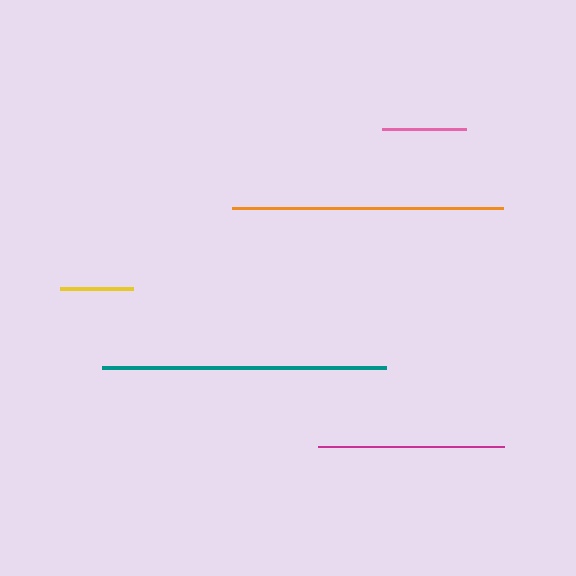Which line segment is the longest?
The teal line is the longest at approximately 283 pixels.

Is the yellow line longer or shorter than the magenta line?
The magenta line is longer than the yellow line.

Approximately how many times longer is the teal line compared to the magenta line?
The teal line is approximately 1.5 times the length of the magenta line.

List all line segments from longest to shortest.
From longest to shortest: teal, orange, magenta, pink, yellow.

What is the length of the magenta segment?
The magenta segment is approximately 186 pixels long.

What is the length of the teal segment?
The teal segment is approximately 283 pixels long.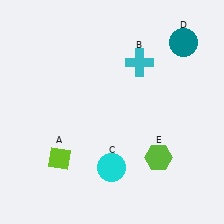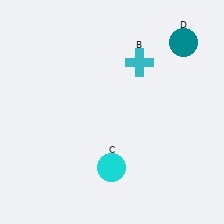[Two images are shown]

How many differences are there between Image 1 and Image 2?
There are 2 differences between the two images.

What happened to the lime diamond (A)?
The lime diamond (A) was removed in Image 2. It was in the bottom-left area of Image 1.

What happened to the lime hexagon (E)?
The lime hexagon (E) was removed in Image 2. It was in the bottom-right area of Image 1.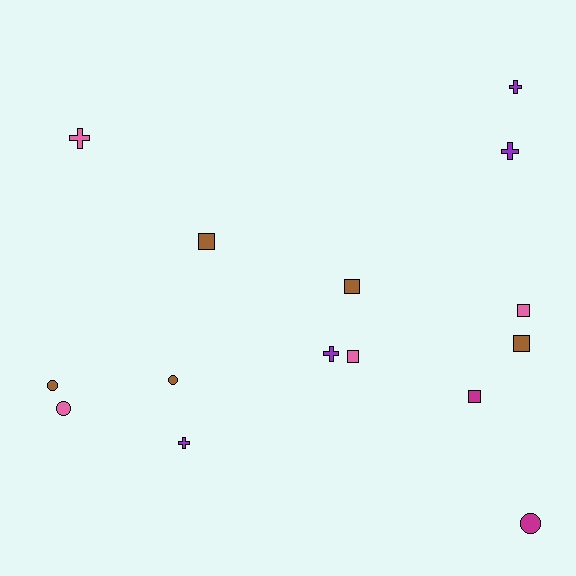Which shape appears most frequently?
Square, with 6 objects.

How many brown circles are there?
There are 2 brown circles.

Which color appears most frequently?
Brown, with 5 objects.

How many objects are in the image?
There are 15 objects.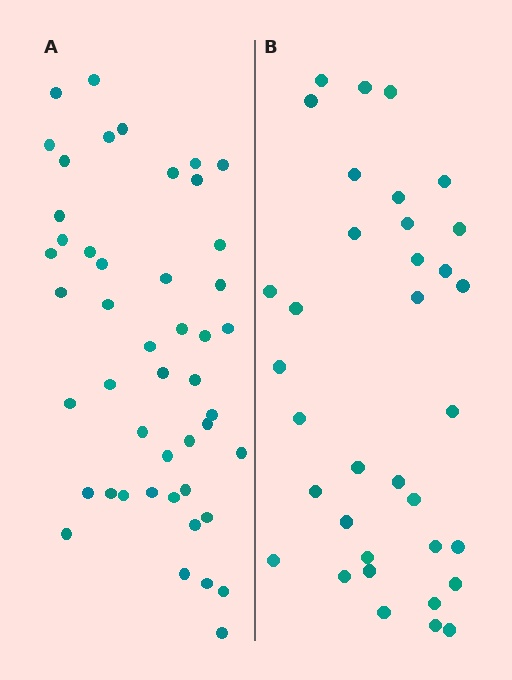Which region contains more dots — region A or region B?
Region A (the left region) has more dots.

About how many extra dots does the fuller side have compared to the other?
Region A has roughly 12 or so more dots than region B.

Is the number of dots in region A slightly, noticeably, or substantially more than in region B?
Region A has noticeably more, but not dramatically so. The ratio is roughly 1.3 to 1.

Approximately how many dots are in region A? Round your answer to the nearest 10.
About 50 dots. (The exact count is 47, which rounds to 50.)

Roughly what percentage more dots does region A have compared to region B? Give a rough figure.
About 35% more.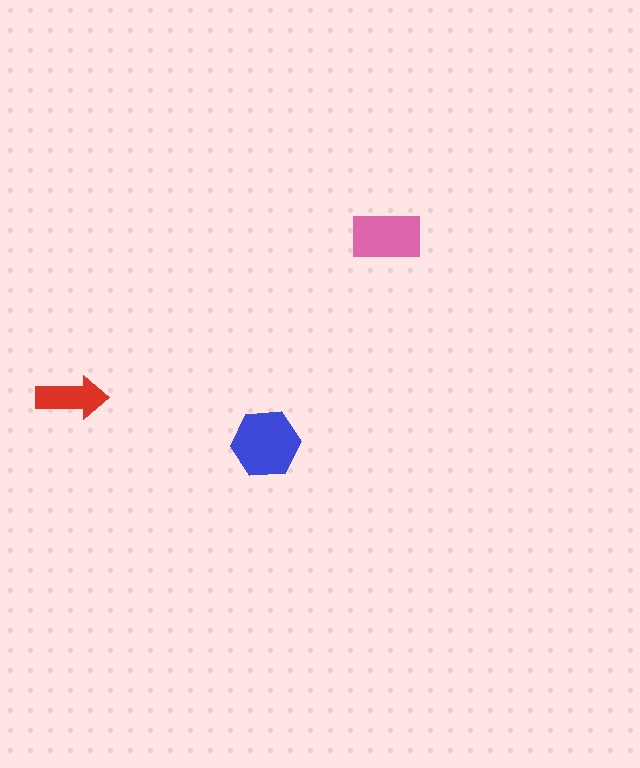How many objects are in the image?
There are 3 objects in the image.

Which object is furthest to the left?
The red arrow is leftmost.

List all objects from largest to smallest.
The blue hexagon, the pink rectangle, the red arrow.